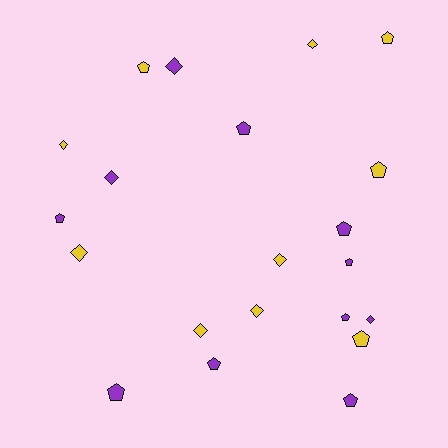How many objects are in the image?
There are 21 objects.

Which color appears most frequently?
Purple, with 11 objects.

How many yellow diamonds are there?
There are 6 yellow diamonds.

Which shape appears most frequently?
Pentagon, with 12 objects.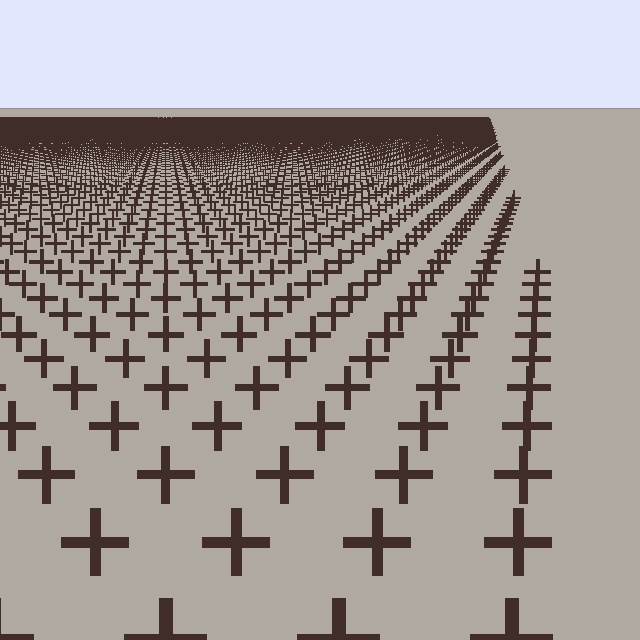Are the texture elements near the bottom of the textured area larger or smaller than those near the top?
Larger. Near the bottom, elements are closer to the viewer and appear at a bigger on-screen size.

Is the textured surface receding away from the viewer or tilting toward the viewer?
The surface is receding away from the viewer. Texture elements get smaller and denser toward the top.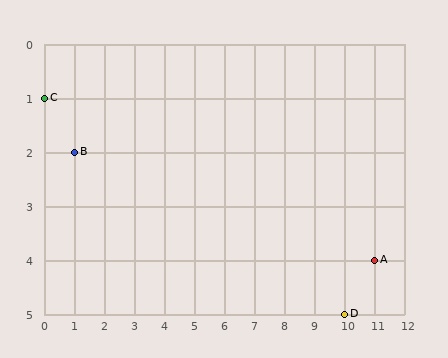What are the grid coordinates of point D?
Point D is at grid coordinates (10, 5).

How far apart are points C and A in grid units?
Points C and A are 11 columns and 3 rows apart (about 11.4 grid units diagonally).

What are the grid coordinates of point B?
Point B is at grid coordinates (1, 2).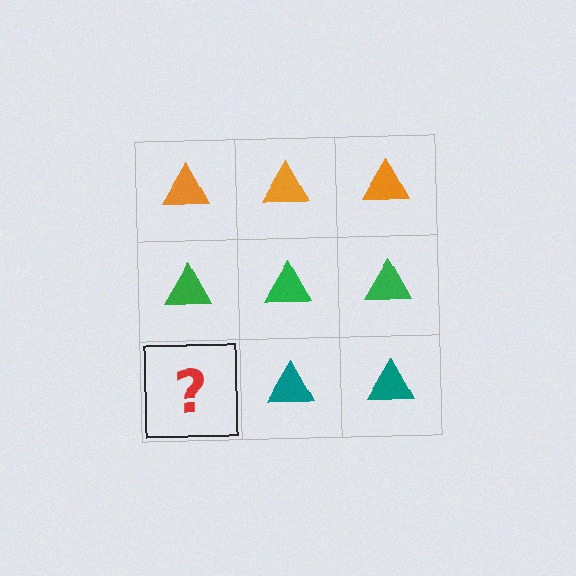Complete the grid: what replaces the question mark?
The question mark should be replaced with a teal triangle.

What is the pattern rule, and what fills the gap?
The rule is that each row has a consistent color. The gap should be filled with a teal triangle.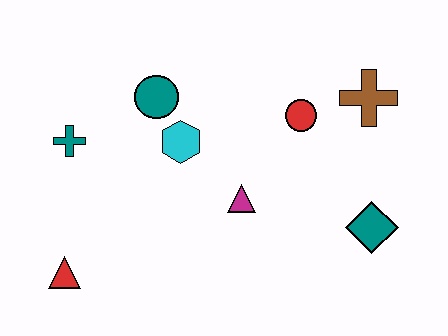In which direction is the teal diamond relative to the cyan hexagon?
The teal diamond is to the right of the cyan hexagon.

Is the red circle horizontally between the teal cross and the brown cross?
Yes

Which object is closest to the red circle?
The brown cross is closest to the red circle.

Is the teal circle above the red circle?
Yes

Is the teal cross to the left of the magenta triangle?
Yes